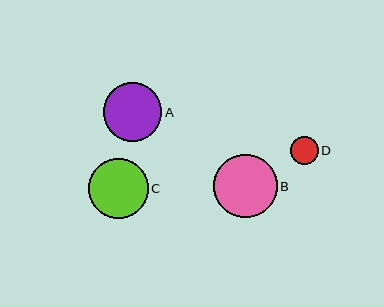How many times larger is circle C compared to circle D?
Circle C is approximately 2.2 times the size of circle D.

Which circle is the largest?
Circle B is the largest with a size of approximately 64 pixels.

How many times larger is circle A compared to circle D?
Circle A is approximately 2.1 times the size of circle D.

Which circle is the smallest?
Circle D is the smallest with a size of approximately 28 pixels.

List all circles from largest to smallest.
From largest to smallest: B, C, A, D.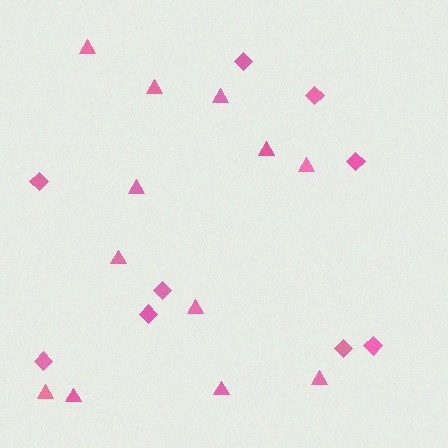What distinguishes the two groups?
There are 2 groups: one group of diamonds (9) and one group of triangles (12).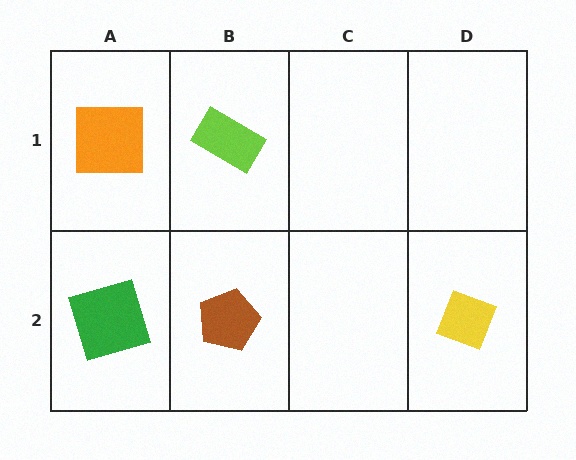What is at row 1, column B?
A lime rectangle.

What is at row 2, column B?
A brown pentagon.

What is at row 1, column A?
An orange square.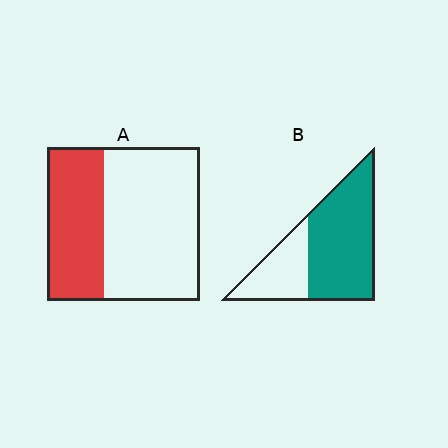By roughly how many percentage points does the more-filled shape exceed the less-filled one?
By roughly 30 percentage points (B over A).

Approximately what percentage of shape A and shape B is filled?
A is approximately 35% and B is approximately 70%.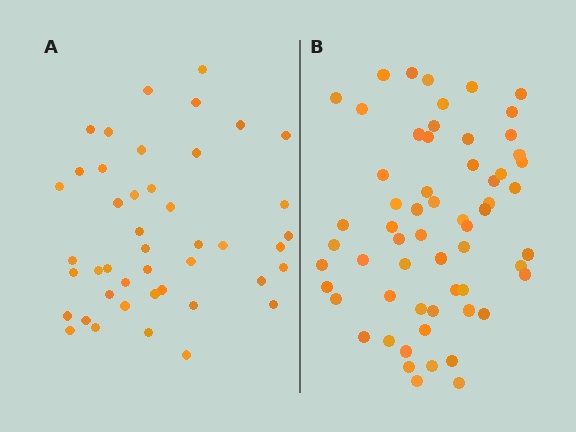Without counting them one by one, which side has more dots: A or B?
Region B (the right region) has more dots.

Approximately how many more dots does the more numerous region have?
Region B has approximately 15 more dots than region A.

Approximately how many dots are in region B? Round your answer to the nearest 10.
About 60 dots.